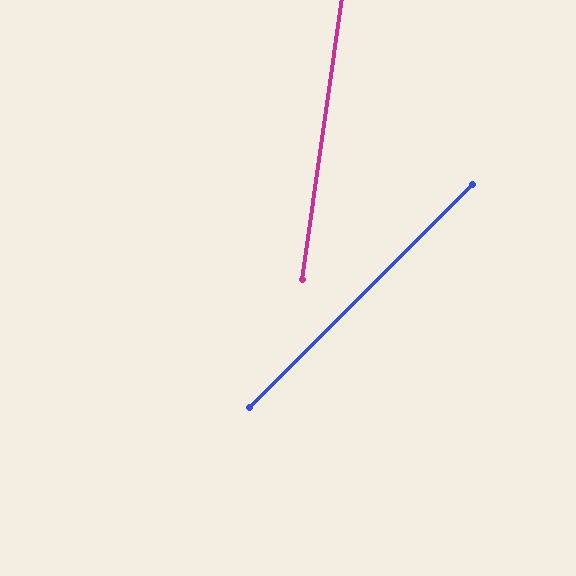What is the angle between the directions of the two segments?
Approximately 37 degrees.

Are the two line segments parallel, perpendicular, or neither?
Neither parallel nor perpendicular — they differ by about 37°.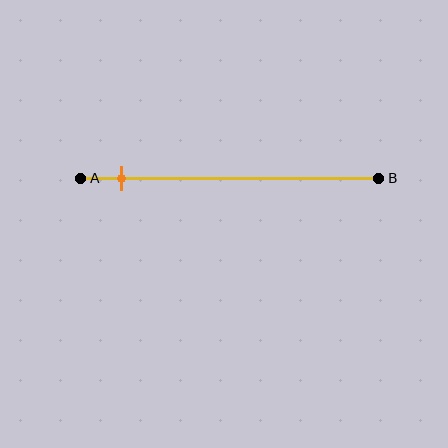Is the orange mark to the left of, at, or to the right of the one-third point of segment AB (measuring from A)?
The orange mark is to the left of the one-third point of segment AB.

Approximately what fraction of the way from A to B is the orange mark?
The orange mark is approximately 15% of the way from A to B.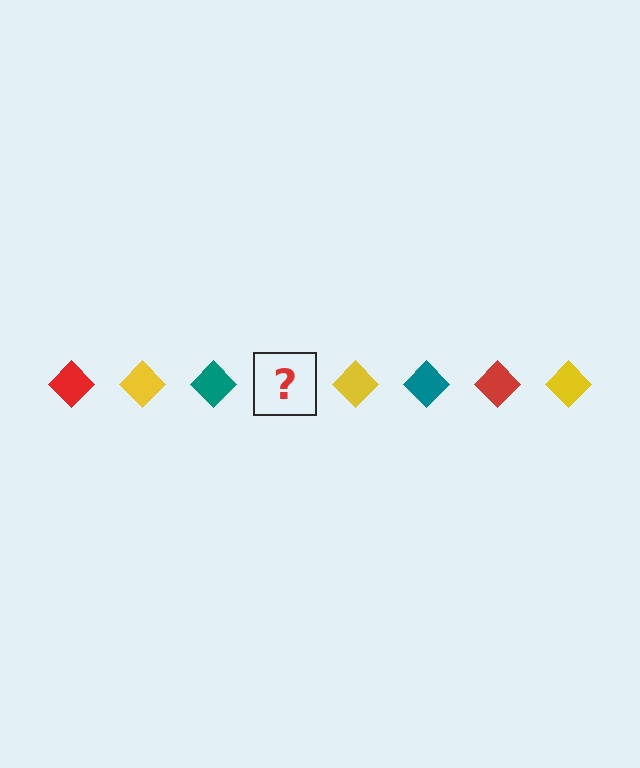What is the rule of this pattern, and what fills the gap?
The rule is that the pattern cycles through red, yellow, teal diamonds. The gap should be filled with a red diamond.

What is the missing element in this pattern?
The missing element is a red diamond.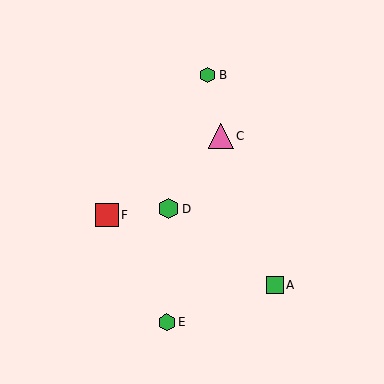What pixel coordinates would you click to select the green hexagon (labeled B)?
Click at (208, 75) to select the green hexagon B.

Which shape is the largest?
The pink triangle (labeled C) is the largest.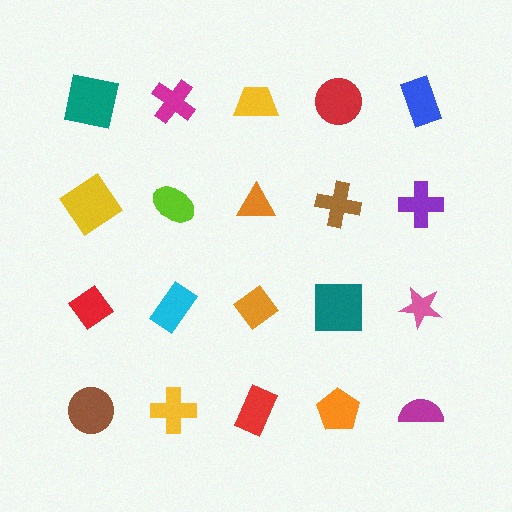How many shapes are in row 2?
5 shapes.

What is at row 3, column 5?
A pink star.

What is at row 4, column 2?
A yellow cross.